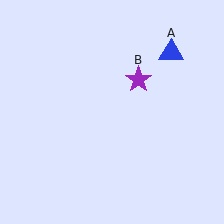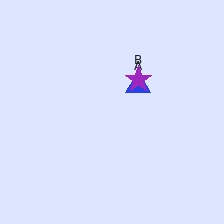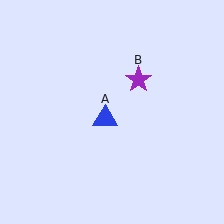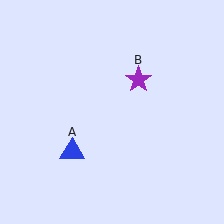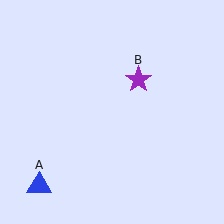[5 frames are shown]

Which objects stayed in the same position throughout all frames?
Purple star (object B) remained stationary.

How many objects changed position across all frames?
1 object changed position: blue triangle (object A).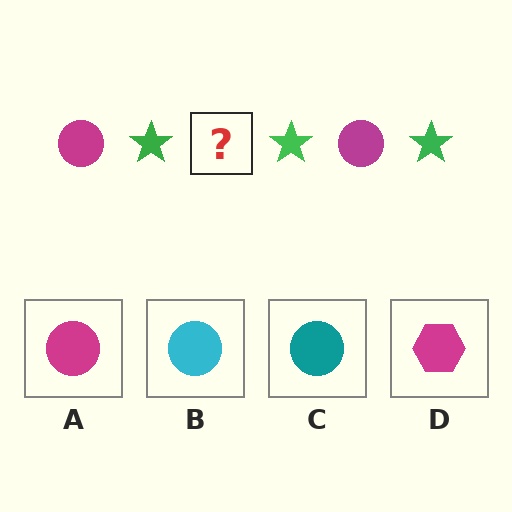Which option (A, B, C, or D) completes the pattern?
A.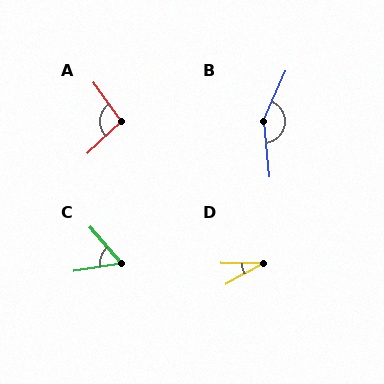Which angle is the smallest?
D, at approximately 29 degrees.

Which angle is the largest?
B, at approximately 150 degrees.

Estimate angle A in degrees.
Approximately 99 degrees.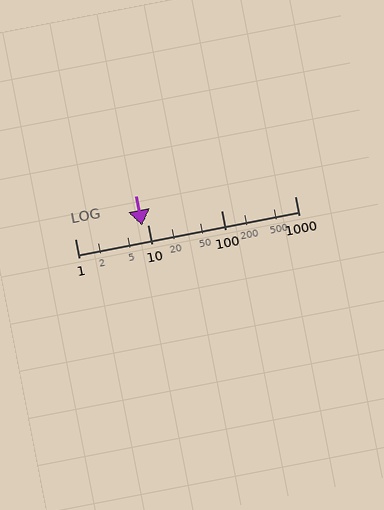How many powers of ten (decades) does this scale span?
The scale spans 3 decades, from 1 to 1000.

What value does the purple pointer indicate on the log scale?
The pointer indicates approximately 8.2.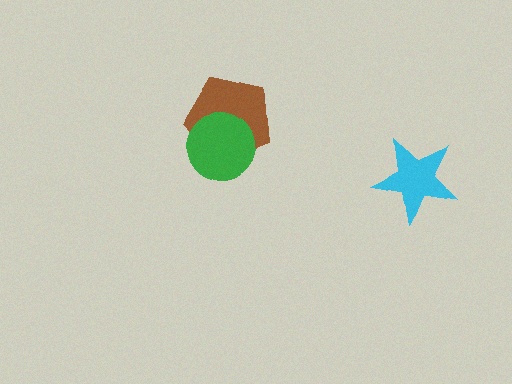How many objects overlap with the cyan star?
0 objects overlap with the cyan star.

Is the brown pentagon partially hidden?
Yes, it is partially covered by another shape.